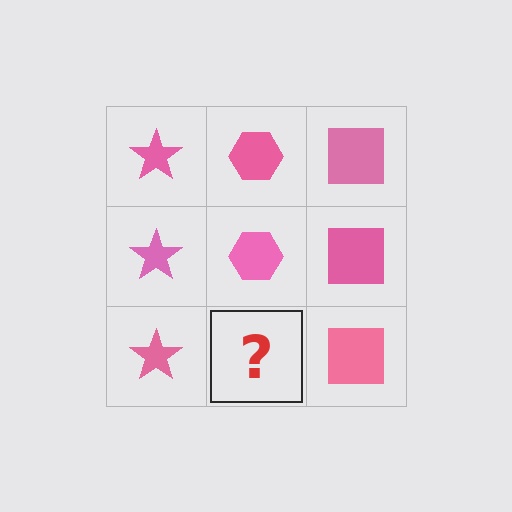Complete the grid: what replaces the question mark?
The question mark should be replaced with a pink hexagon.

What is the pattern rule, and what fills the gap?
The rule is that each column has a consistent shape. The gap should be filled with a pink hexagon.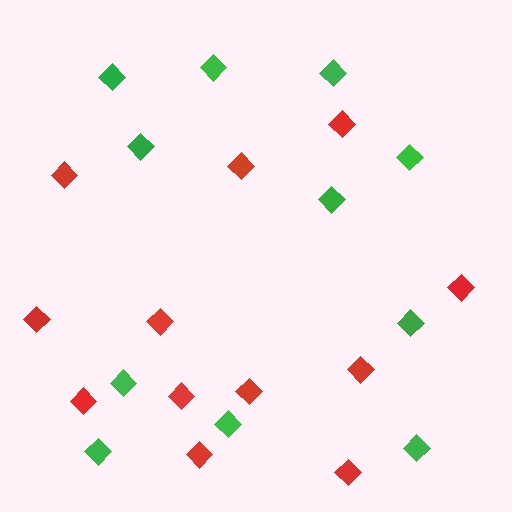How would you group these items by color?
There are 2 groups: one group of red diamonds (12) and one group of green diamonds (11).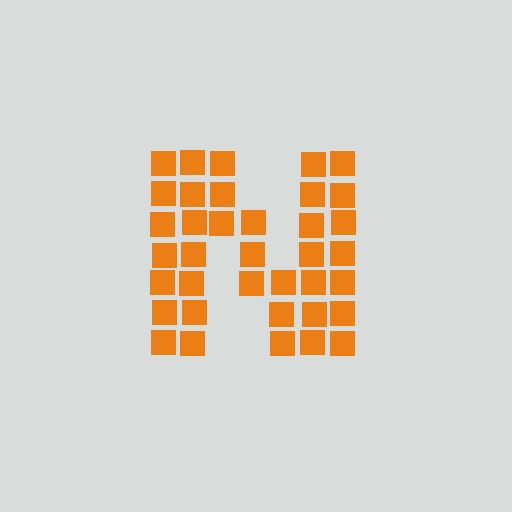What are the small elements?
The small elements are squares.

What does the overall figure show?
The overall figure shows the letter N.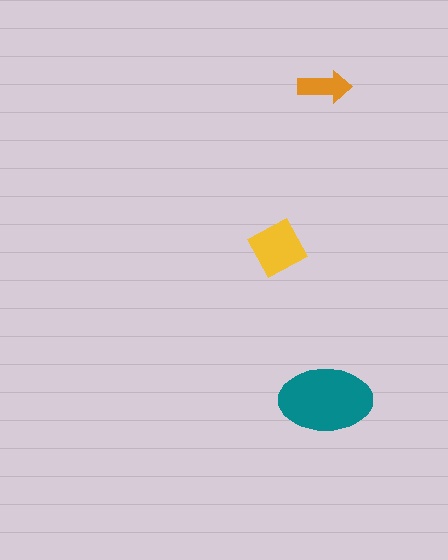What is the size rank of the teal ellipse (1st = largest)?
1st.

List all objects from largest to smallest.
The teal ellipse, the yellow diamond, the orange arrow.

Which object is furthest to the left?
The yellow diamond is leftmost.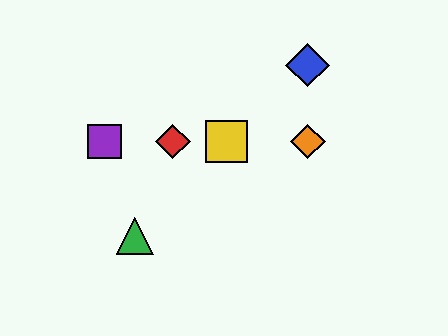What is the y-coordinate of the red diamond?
The red diamond is at y≈141.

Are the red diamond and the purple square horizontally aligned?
Yes, both are at y≈141.